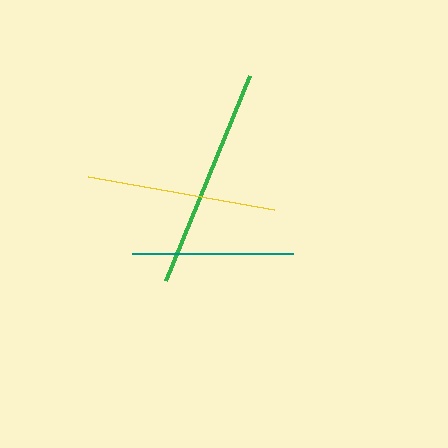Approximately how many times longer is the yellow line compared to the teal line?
The yellow line is approximately 1.2 times the length of the teal line.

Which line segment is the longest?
The green line is the longest at approximately 221 pixels.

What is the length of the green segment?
The green segment is approximately 221 pixels long.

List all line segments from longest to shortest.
From longest to shortest: green, yellow, teal.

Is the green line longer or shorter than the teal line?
The green line is longer than the teal line.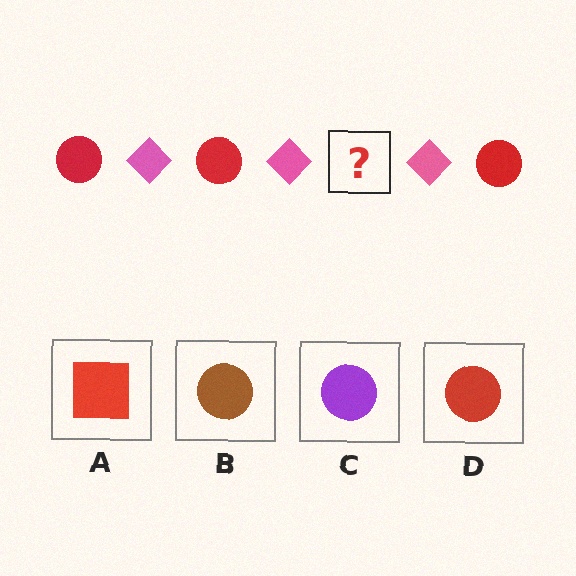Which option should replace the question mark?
Option D.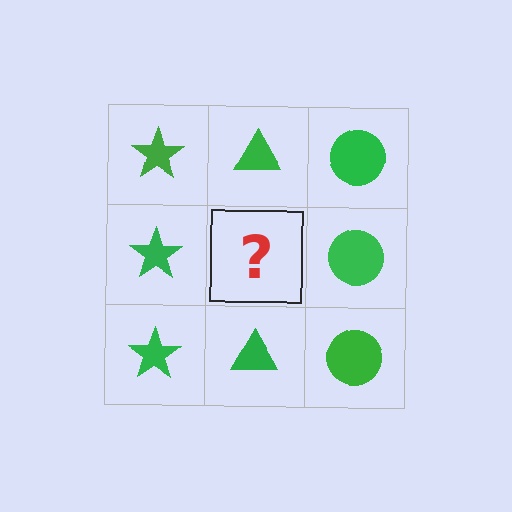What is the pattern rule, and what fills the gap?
The rule is that each column has a consistent shape. The gap should be filled with a green triangle.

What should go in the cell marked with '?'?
The missing cell should contain a green triangle.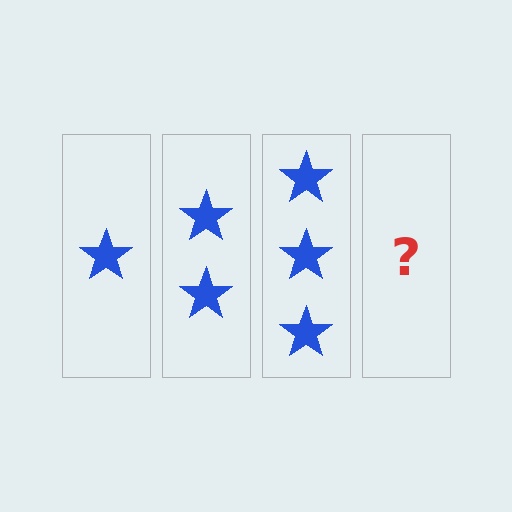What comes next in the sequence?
The next element should be 4 stars.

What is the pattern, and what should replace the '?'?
The pattern is that each step adds one more star. The '?' should be 4 stars.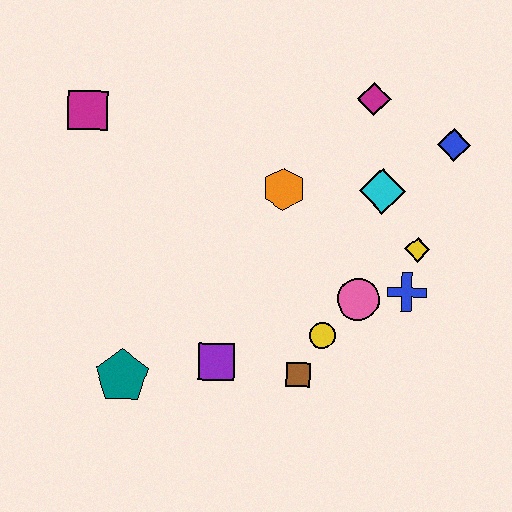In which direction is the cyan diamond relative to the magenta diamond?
The cyan diamond is below the magenta diamond.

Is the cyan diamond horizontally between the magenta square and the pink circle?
No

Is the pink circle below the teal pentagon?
No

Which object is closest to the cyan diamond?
The yellow diamond is closest to the cyan diamond.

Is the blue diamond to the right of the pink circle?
Yes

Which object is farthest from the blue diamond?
The teal pentagon is farthest from the blue diamond.